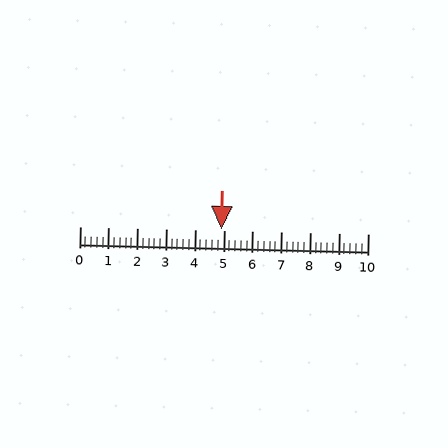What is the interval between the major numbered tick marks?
The major tick marks are spaced 1 units apart.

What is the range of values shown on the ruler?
The ruler shows values from 0 to 10.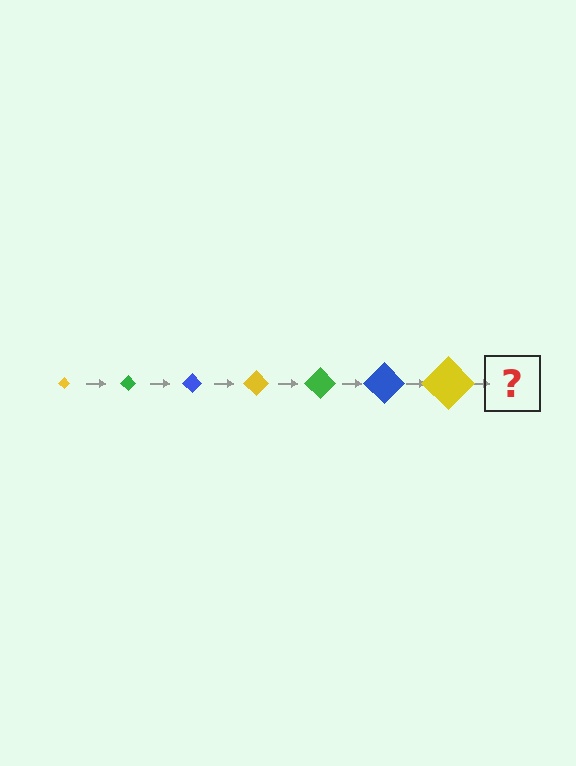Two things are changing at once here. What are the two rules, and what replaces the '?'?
The two rules are that the diamond grows larger each step and the color cycles through yellow, green, and blue. The '?' should be a green diamond, larger than the previous one.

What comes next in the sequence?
The next element should be a green diamond, larger than the previous one.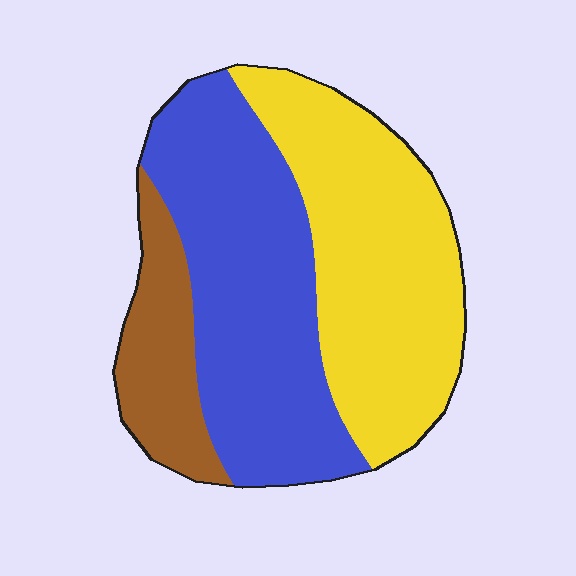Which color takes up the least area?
Brown, at roughly 15%.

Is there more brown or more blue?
Blue.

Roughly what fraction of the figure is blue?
Blue covers 43% of the figure.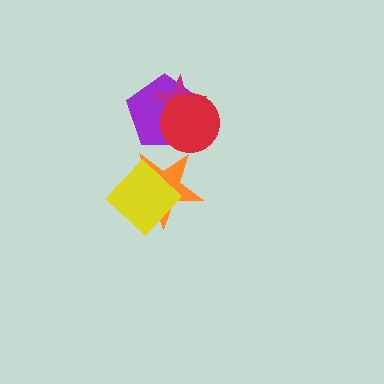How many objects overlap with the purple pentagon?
2 objects overlap with the purple pentagon.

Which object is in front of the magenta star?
The red circle is in front of the magenta star.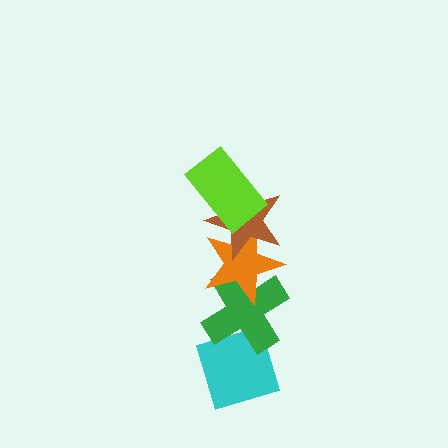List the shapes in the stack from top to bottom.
From top to bottom: the lime rectangle, the brown star, the orange star, the green cross, the cyan diamond.